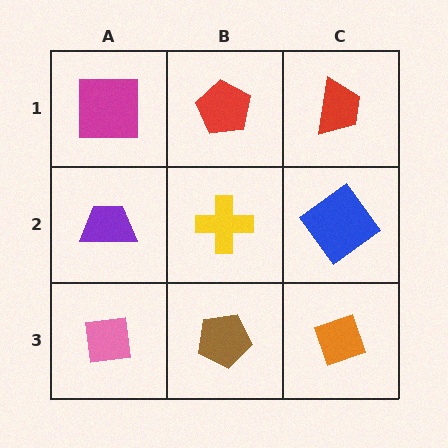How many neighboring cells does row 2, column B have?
4.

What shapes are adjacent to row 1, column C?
A blue diamond (row 2, column C), a red pentagon (row 1, column B).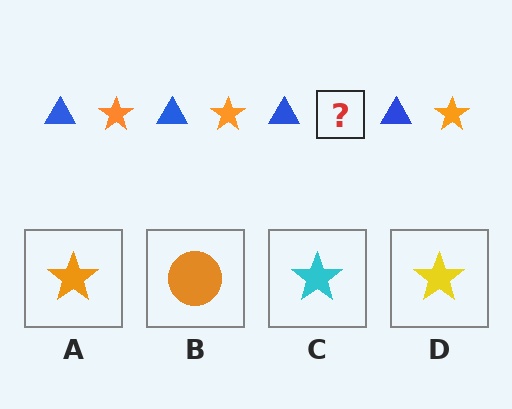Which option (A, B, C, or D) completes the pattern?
A.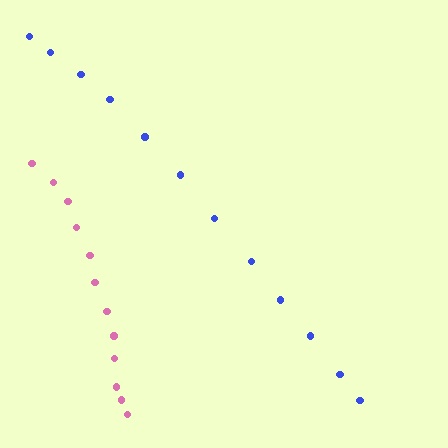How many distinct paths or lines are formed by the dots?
There are 2 distinct paths.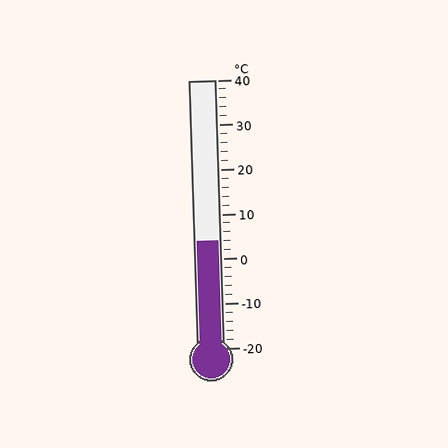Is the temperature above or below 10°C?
The temperature is below 10°C.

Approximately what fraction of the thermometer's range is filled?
The thermometer is filled to approximately 40% of its range.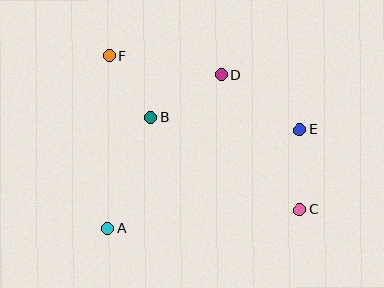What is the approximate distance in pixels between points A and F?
The distance between A and F is approximately 173 pixels.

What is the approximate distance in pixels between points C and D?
The distance between C and D is approximately 157 pixels.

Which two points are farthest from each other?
Points C and F are farthest from each other.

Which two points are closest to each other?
Points B and F are closest to each other.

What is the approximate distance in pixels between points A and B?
The distance between A and B is approximately 119 pixels.